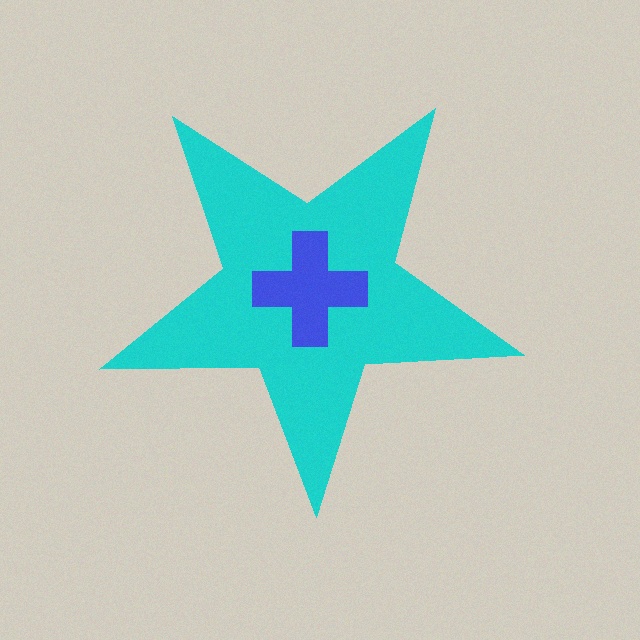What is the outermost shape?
The cyan star.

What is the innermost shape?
The blue cross.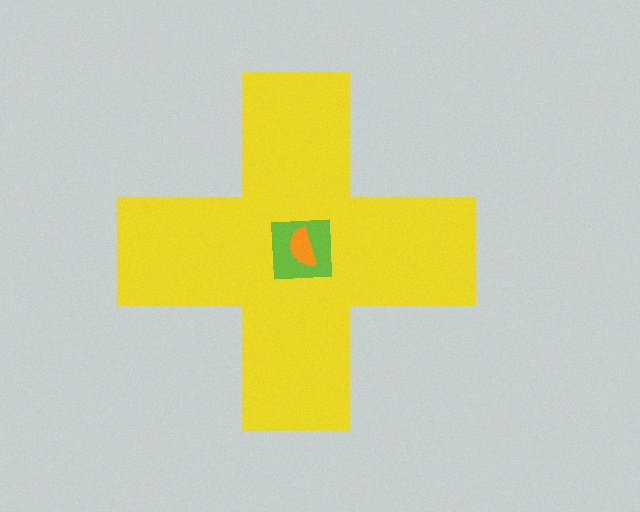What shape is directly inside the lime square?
The orange semicircle.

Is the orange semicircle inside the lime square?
Yes.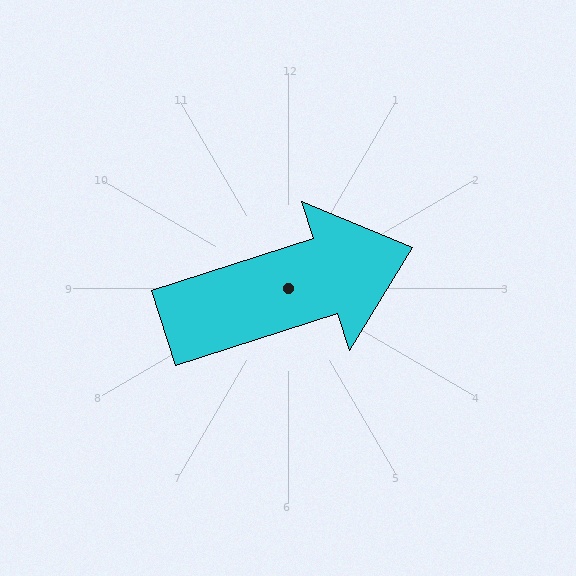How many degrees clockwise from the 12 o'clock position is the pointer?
Approximately 72 degrees.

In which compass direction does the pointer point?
East.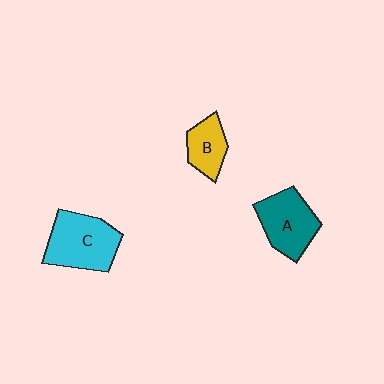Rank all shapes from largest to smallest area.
From largest to smallest: C (cyan), A (teal), B (yellow).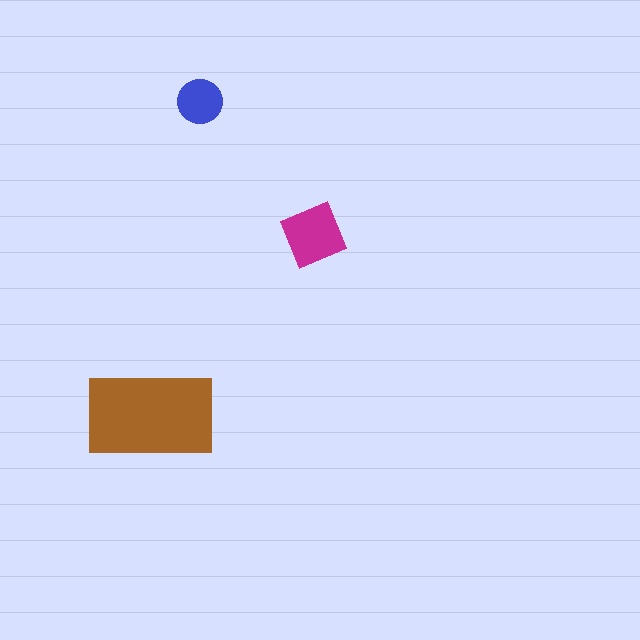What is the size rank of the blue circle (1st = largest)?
3rd.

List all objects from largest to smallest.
The brown rectangle, the magenta diamond, the blue circle.